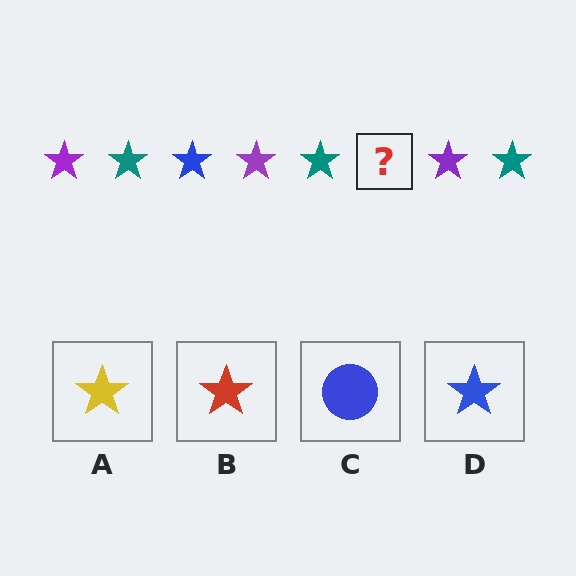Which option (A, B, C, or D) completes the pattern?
D.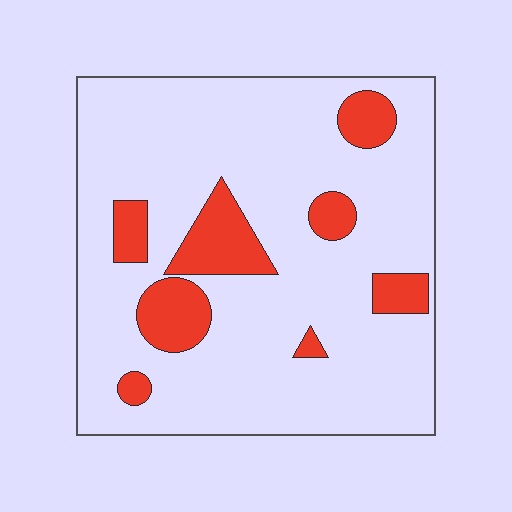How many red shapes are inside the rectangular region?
8.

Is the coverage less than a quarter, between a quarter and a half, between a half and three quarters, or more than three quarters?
Less than a quarter.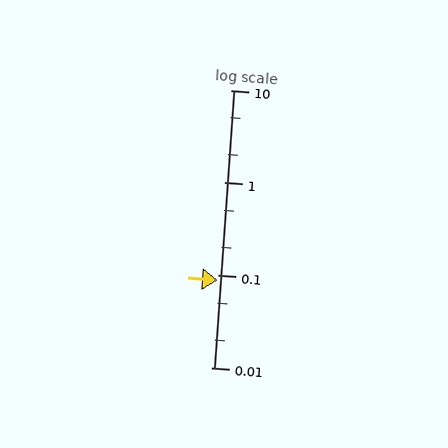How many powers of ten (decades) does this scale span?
The scale spans 3 decades, from 0.01 to 10.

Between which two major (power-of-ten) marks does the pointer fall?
The pointer is between 0.01 and 0.1.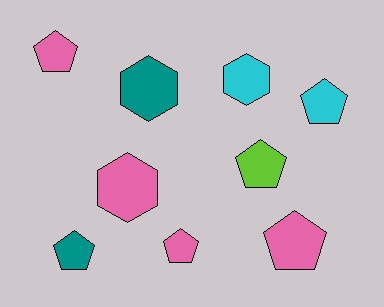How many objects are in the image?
There are 9 objects.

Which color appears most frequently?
Pink, with 4 objects.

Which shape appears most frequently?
Pentagon, with 6 objects.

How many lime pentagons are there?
There is 1 lime pentagon.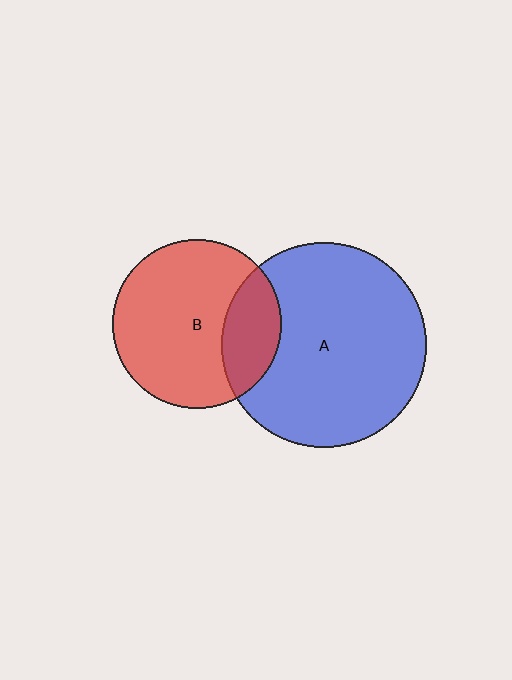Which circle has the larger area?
Circle A (blue).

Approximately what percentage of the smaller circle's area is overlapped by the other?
Approximately 25%.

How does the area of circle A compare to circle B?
Approximately 1.5 times.